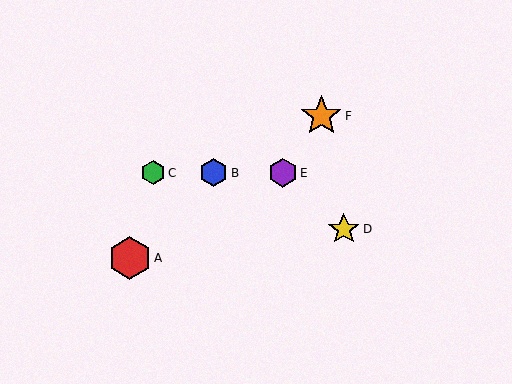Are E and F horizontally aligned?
No, E is at y≈173 and F is at y≈116.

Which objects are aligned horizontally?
Objects B, C, E are aligned horizontally.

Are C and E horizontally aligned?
Yes, both are at y≈173.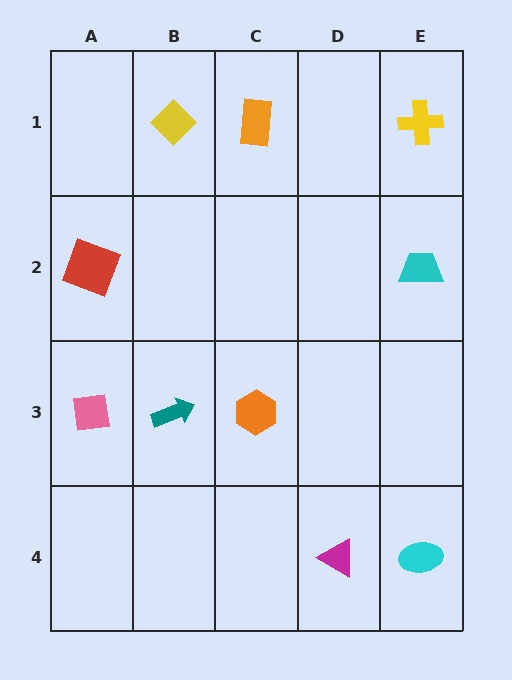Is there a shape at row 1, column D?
No, that cell is empty.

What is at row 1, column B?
A yellow diamond.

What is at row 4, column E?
A cyan ellipse.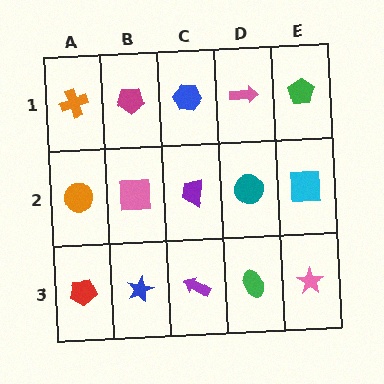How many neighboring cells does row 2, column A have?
3.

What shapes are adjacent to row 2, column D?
A pink arrow (row 1, column D), a green ellipse (row 3, column D), a purple trapezoid (row 2, column C), a cyan square (row 2, column E).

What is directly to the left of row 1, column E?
A pink arrow.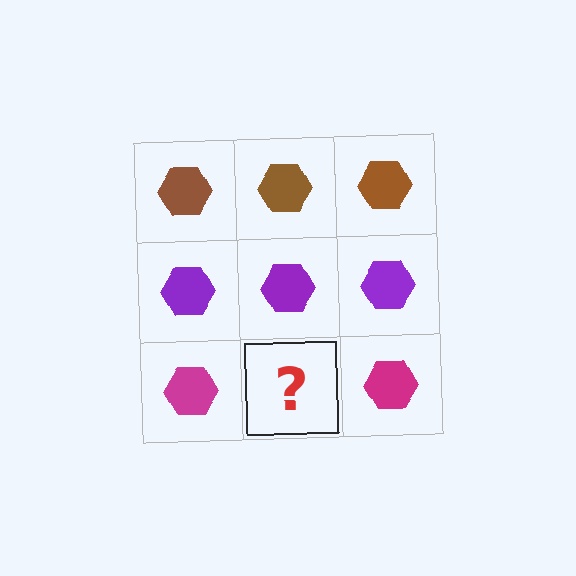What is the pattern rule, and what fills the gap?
The rule is that each row has a consistent color. The gap should be filled with a magenta hexagon.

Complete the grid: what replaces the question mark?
The question mark should be replaced with a magenta hexagon.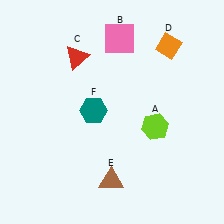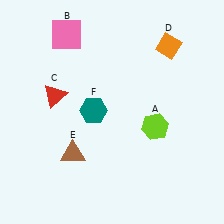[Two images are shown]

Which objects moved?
The objects that moved are: the pink square (B), the red triangle (C), the brown triangle (E).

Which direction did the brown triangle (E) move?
The brown triangle (E) moved left.